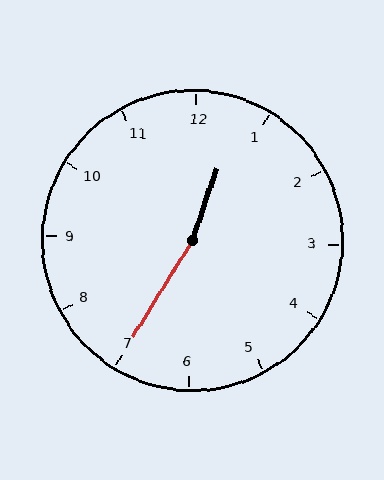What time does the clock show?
12:35.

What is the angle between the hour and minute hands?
Approximately 168 degrees.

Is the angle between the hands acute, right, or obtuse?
It is obtuse.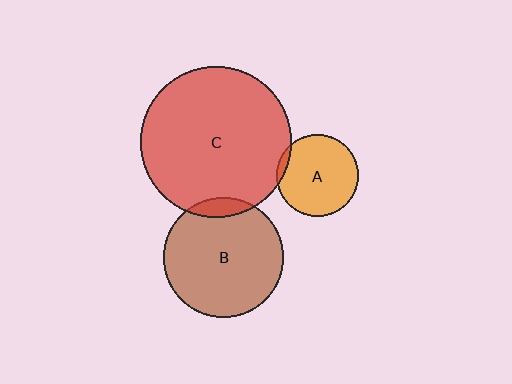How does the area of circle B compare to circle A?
Approximately 2.1 times.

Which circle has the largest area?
Circle C (red).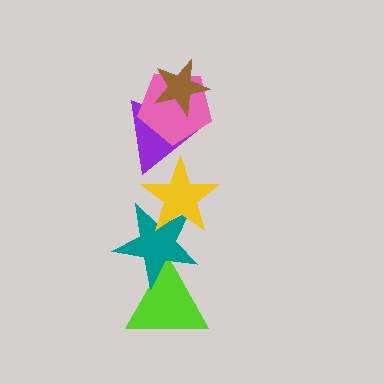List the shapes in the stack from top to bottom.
From top to bottom: the brown star, the pink pentagon, the purple triangle, the yellow star, the teal star, the lime triangle.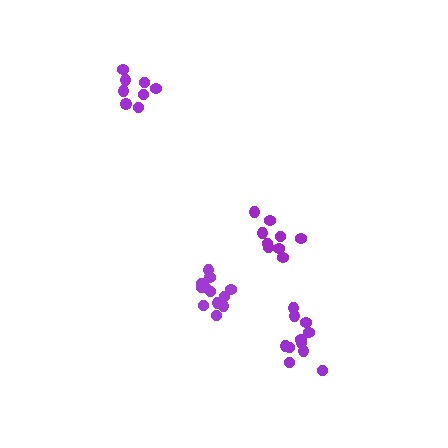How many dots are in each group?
Group 1: 9 dots, Group 2: 11 dots, Group 3: 12 dots, Group 4: 8 dots (40 total).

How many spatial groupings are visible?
There are 4 spatial groupings.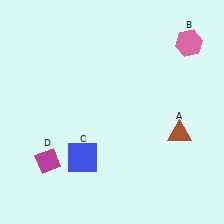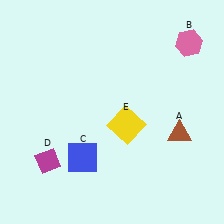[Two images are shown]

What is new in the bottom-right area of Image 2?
A yellow square (E) was added in the bottom-right area of Image 2.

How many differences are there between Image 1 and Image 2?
There is 1 difference between the two images.